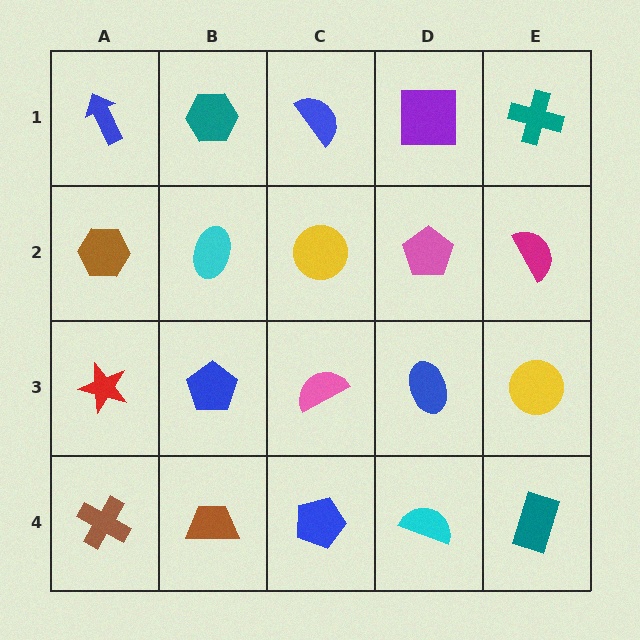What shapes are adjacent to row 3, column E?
A magenta semicircle (row 2, column E), a teal rectangle (row 4, column E), a blue ellipse (row 3, column D).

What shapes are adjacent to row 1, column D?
A pink pentagon (row 2, column D), a blue semicircle (row 1, column C), a teal cross (row 1, column E).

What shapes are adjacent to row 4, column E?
A yellow circle (row 3, column E), a cyan semicircle (row 4, column D).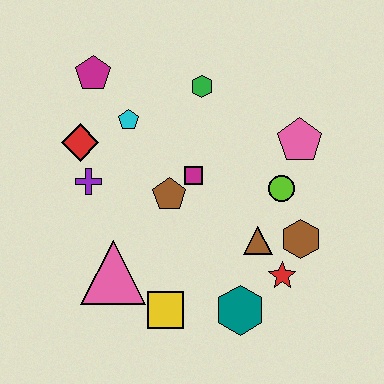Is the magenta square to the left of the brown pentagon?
No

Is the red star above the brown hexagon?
No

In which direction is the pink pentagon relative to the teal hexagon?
The pink pentagon is above the teal hexagon.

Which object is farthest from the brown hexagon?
The magenta pentagon is farthest from the brown hexagon.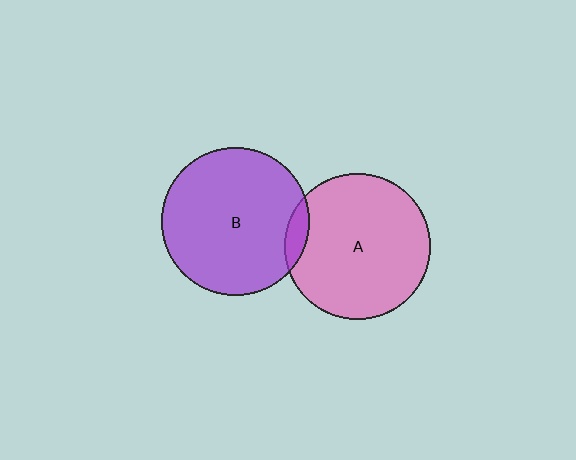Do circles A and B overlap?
Yes.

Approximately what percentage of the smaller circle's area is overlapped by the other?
Approximately 5%.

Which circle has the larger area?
Circle B (purple).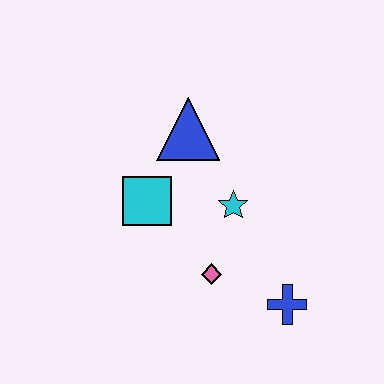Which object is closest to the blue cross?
The pink diamond is closest to the blue cross.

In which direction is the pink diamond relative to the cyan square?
The pink diamond is below the cyan square.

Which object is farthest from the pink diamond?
The blue triangle is farthest from the pink diamond.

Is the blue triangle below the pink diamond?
No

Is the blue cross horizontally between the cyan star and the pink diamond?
No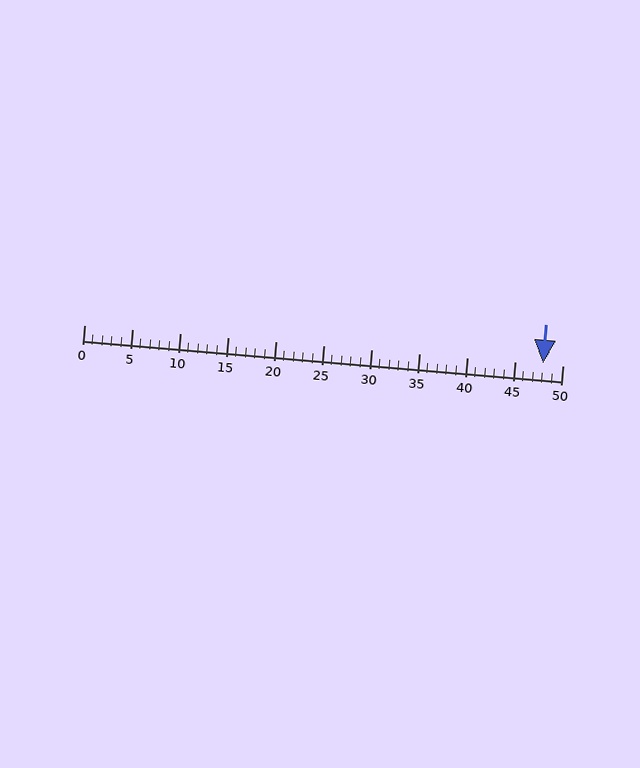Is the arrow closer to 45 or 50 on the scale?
The arrow is closer to 50.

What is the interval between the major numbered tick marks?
The major tick marks are spaced 5 units apart.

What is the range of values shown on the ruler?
The ruler shows values from 0 to 50.